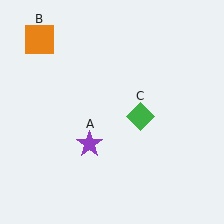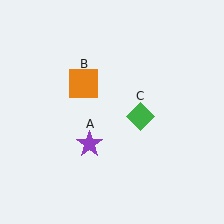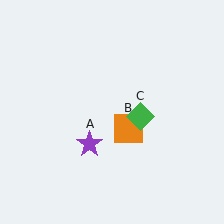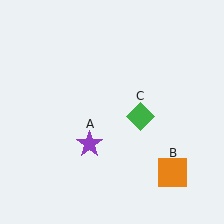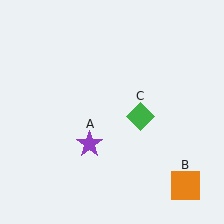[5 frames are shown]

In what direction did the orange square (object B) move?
The orange square (object B) moved down and to the right.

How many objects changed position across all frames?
1 object changed position: orange square (object B).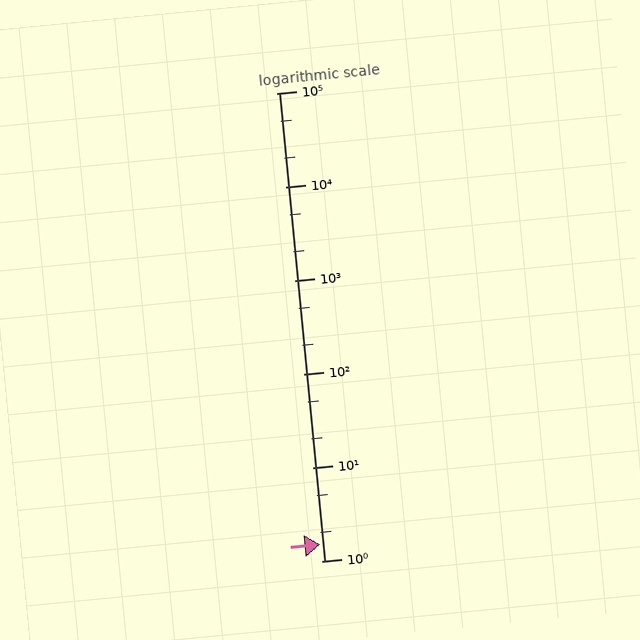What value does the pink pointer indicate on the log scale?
The pointer indicates approximately 1.5.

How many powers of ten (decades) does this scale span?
The scale spans 5 decades, from 1 to 100000.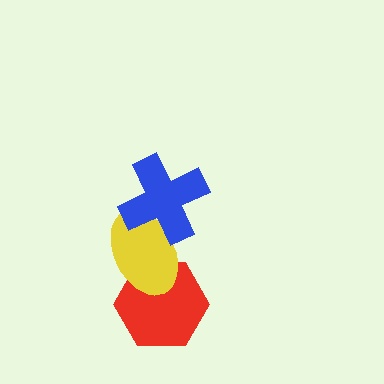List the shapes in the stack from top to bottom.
From top to bottom: the blue cross, the yellow ellipse, the red hexagon.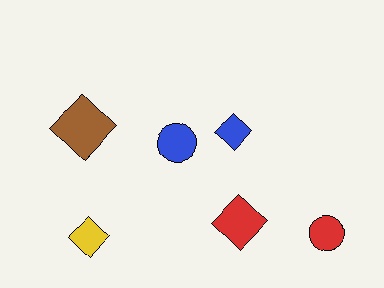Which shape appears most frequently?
Diamond, with 4 objects.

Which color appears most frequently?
Blue, with 2 objects.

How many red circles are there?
There is 1 red circle.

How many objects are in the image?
There are 6 objects.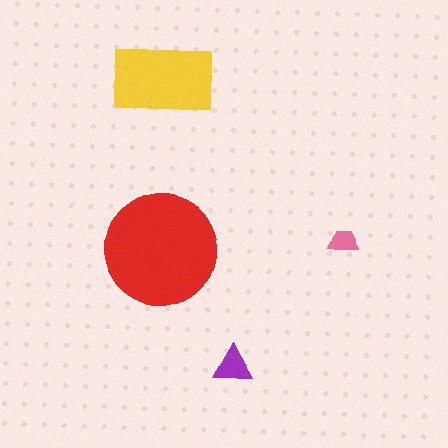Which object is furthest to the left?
The yellow rectangle is leftmost.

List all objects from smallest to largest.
The pink trapezoid, the purple triangle, the yellow rectangle, the red circle.